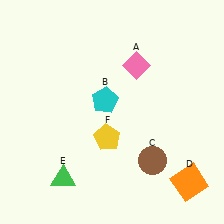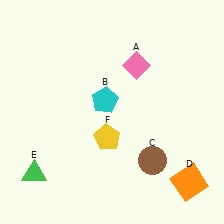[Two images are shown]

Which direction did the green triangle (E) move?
The green triangle (E) moved left.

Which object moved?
The green triangle (E) moved left.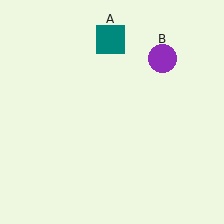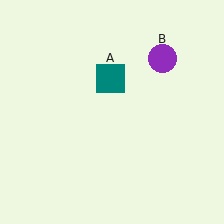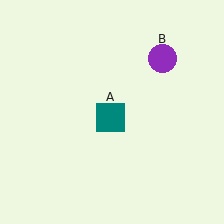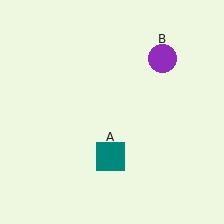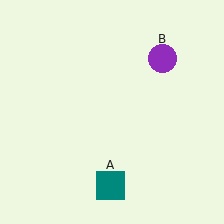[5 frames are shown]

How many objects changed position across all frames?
1 object changed position: teal square (object A).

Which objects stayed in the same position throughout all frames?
Purple circle (object B) remained stationary.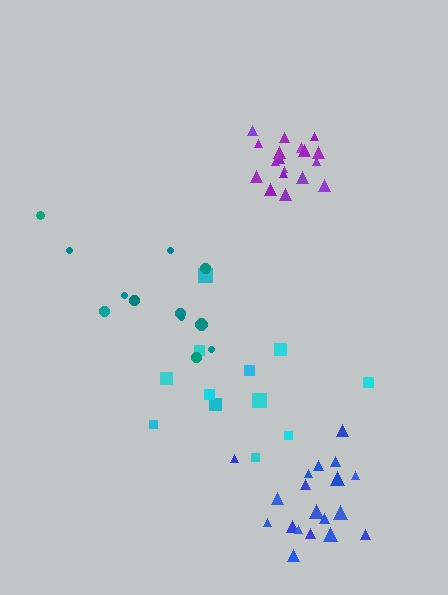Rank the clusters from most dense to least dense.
purple, blue, cyan, teal.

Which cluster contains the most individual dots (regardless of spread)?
Blue (19).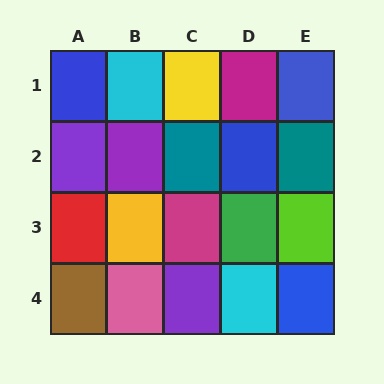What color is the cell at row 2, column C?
Teal.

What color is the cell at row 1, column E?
Blue.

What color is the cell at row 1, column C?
Yellow.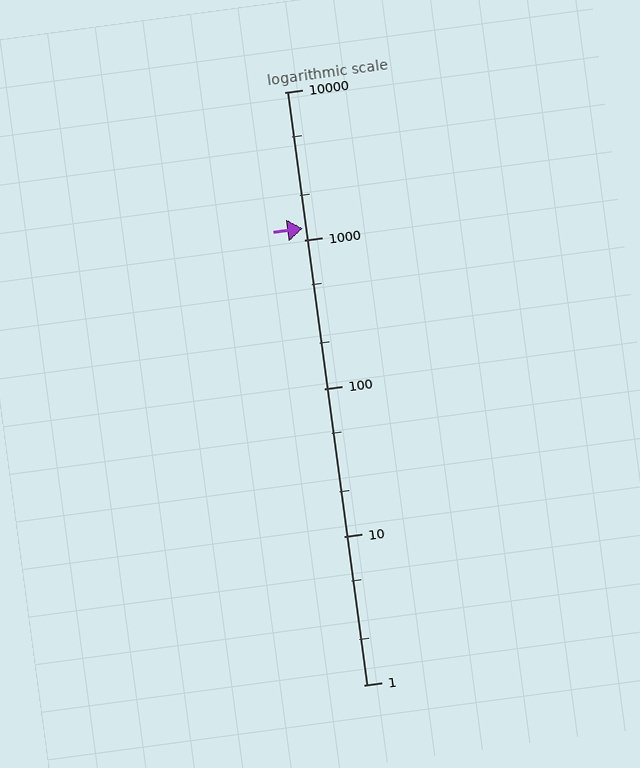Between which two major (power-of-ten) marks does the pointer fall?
The pointer is between 1000 and 10000.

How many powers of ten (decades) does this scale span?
The scale spans 4 decades, from 1 to 10000.